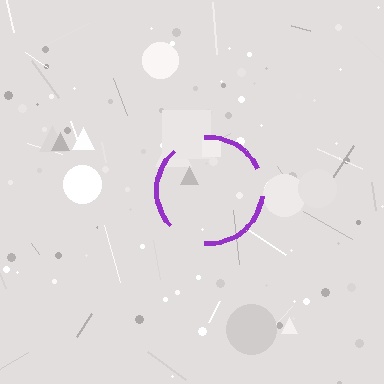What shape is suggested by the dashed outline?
The dashed outline suggests a circle.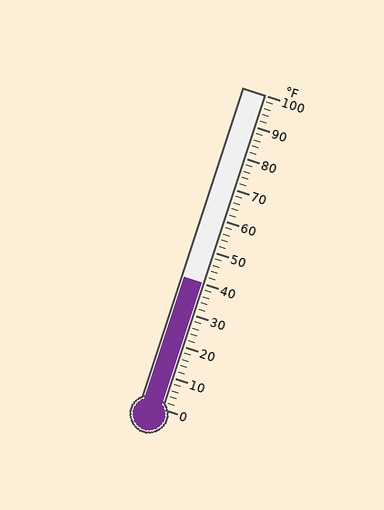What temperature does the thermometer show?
The thermometer shows approximately 40°F.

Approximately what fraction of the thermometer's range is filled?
The thermometer is filled to approximately 40% of its range.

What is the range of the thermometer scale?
The thermometer scale ranges from 0°F to 100°F.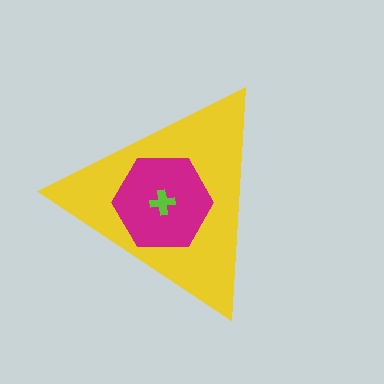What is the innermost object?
The lime cross.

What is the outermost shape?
The yellow triangle.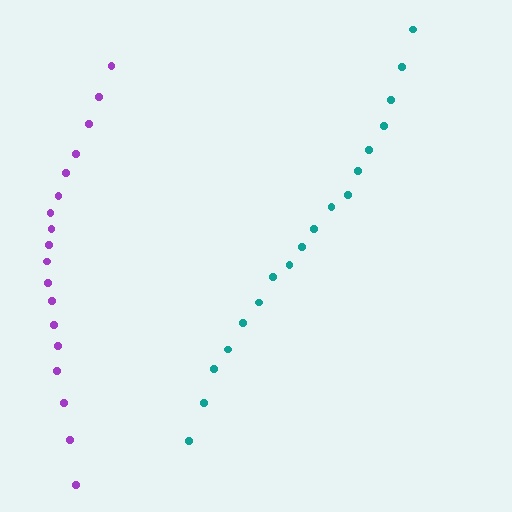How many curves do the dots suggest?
There are 2 distinct paths.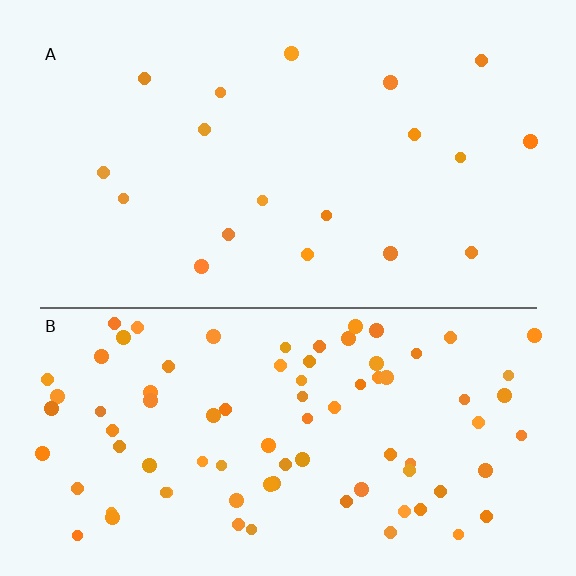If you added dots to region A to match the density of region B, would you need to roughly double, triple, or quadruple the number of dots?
Approximately quadruple.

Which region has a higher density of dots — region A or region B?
B (the bottom).